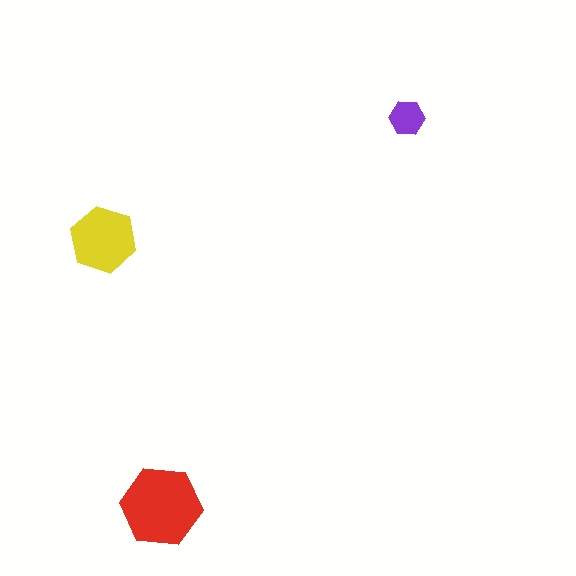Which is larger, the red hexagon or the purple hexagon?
The red one.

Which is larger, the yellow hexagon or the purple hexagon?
The yellow one.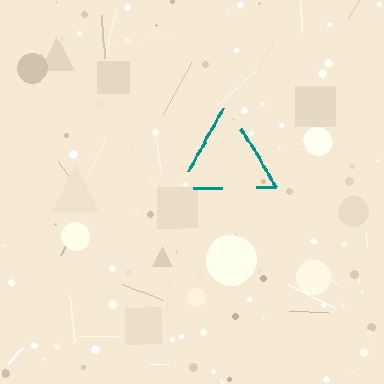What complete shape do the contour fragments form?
The contour fragments form a triangle.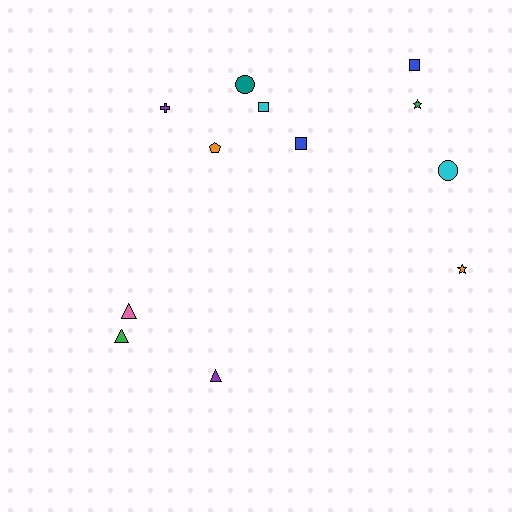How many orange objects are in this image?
There are 2 orange objects.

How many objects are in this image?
There are 12 objects.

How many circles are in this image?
There are 2 circles.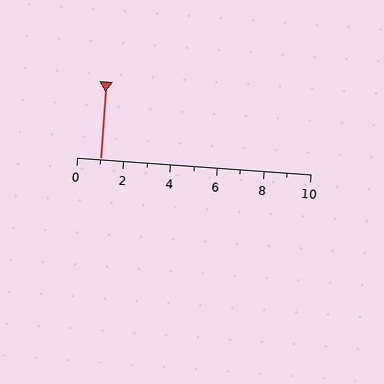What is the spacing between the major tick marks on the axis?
The major ticks are spaced 2 apart.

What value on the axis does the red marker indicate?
The marker indicates approximately 1.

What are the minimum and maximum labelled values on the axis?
The axis runs from 0 to 10.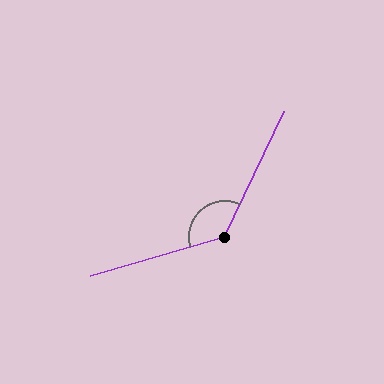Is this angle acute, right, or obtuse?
It is obtuse.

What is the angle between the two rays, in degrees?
Approximately 131 degrees.